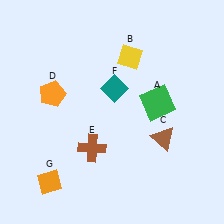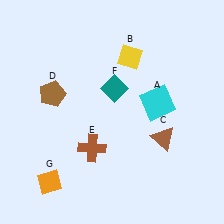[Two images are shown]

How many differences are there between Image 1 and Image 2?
There are 2 differences between the two images.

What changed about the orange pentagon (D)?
In Image 1, D is orange. In Image 2, it changed to brown.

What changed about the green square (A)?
In Image 1, A is green. In Image 2, it changed to cyan.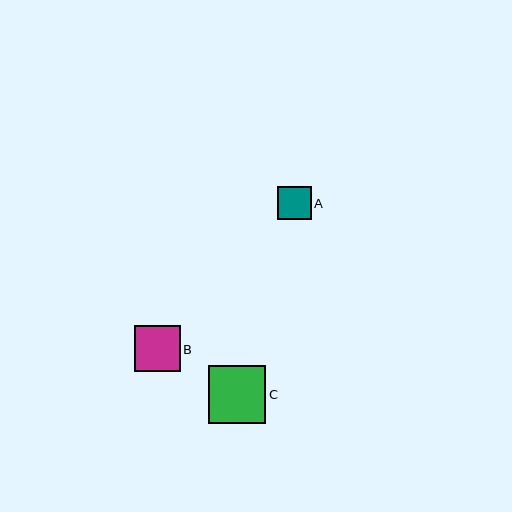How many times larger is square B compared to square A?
Square B is approximately 1.3 times the size of square A.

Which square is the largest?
Square C is the largest with a size of approximately 58 pixels.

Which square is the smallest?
Square A is the smallest with a size of approximately 34 pixels.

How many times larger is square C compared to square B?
Square C is approximately 1.3 times the size of square B.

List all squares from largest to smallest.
From largest to smallest: C, B, A.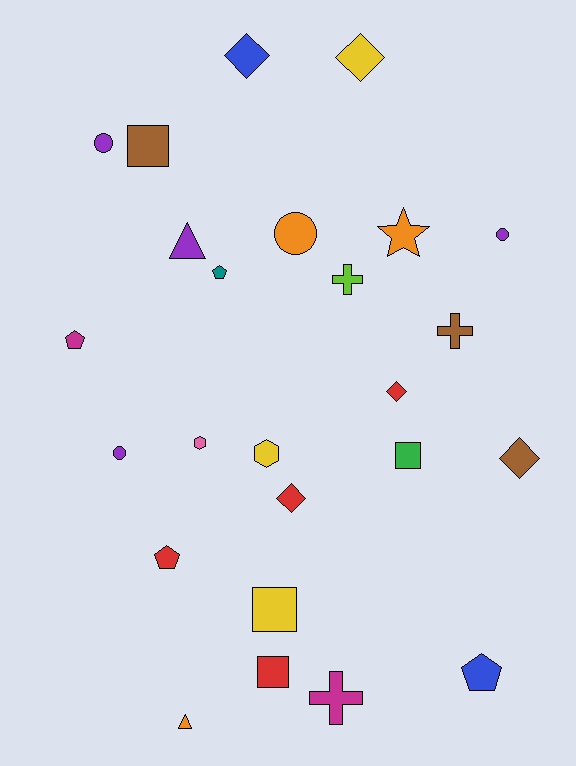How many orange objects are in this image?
There are 3 orange objects.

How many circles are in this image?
There are 4 circles.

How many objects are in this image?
There are 25 objects.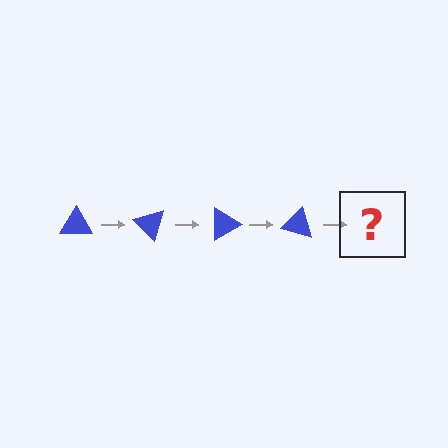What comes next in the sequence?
The next element should be a blue triangle rotated 180 degrees.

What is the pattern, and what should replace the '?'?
The pattern is that the triangle rotates 45 degrees each step. The '?' should be a blue triangle rotated 180 degrees.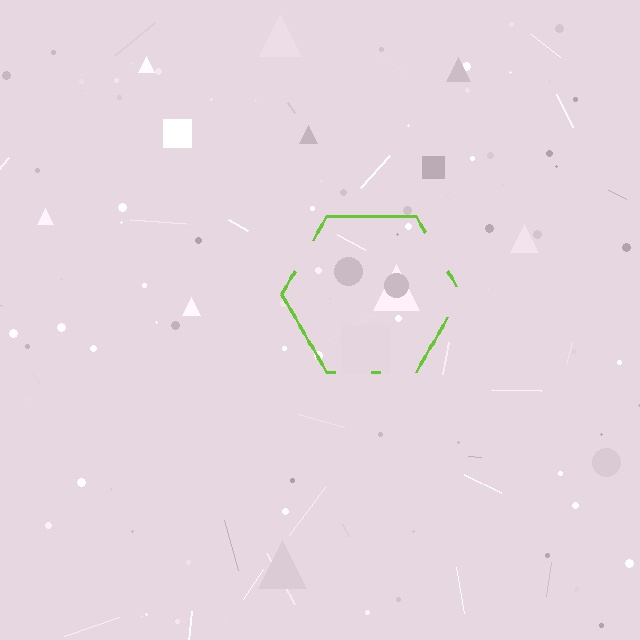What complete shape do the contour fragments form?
The contour fragments form a hexagon.